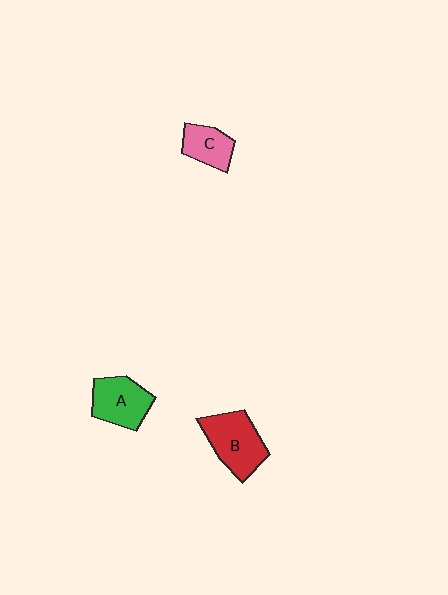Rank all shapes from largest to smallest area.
From largest to smallest: B (red), A (green), C (pink).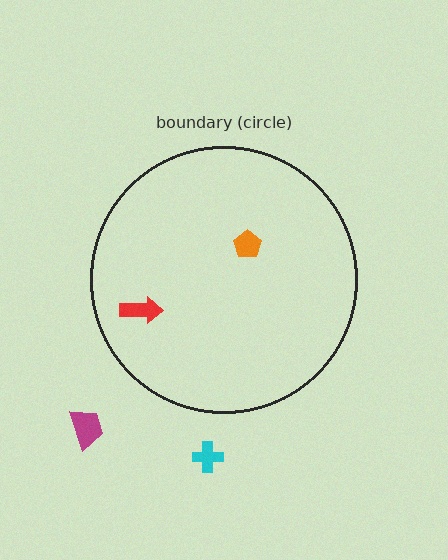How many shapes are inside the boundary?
2 inside, 2 outside.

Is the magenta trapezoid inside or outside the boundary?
Outside.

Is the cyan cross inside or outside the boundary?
Outside.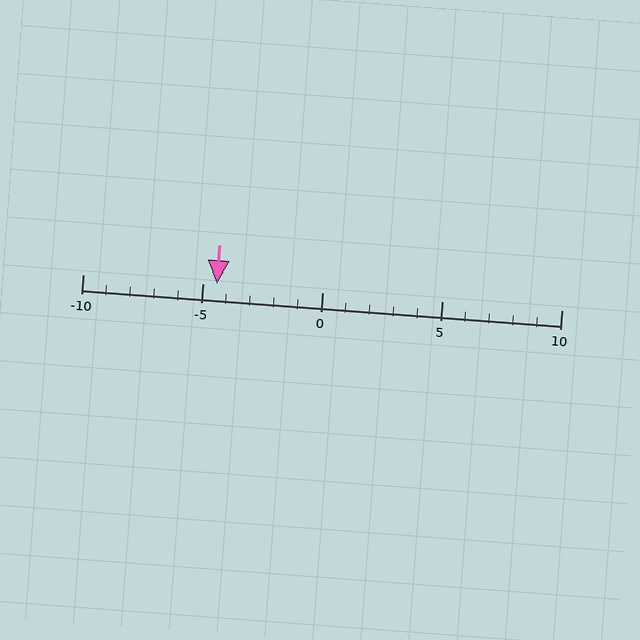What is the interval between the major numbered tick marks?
The major tick marks are spaced 5 units apart.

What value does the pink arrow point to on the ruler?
The pink arrow points to approximately -4.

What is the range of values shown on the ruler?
The ruler shows values from -10 to 10.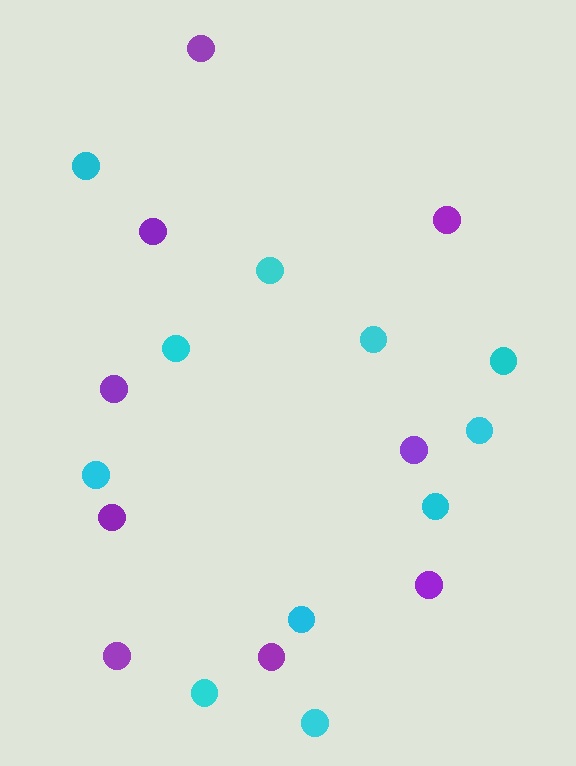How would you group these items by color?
There are 2 groups: one group of cyan circles (11) and one group of purple circles (9).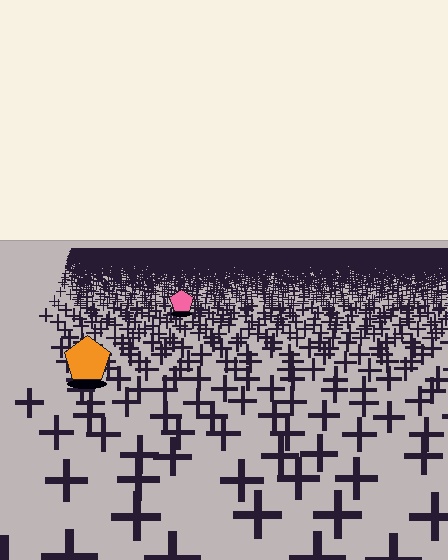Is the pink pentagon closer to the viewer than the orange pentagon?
No. The orange pentagon is closer — you can tell from the texture gradient: the ground texture is coarser near it.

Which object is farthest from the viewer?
The pink pentagon is farthest from the viewer. It appears smaller and the ground texture around it is denser.